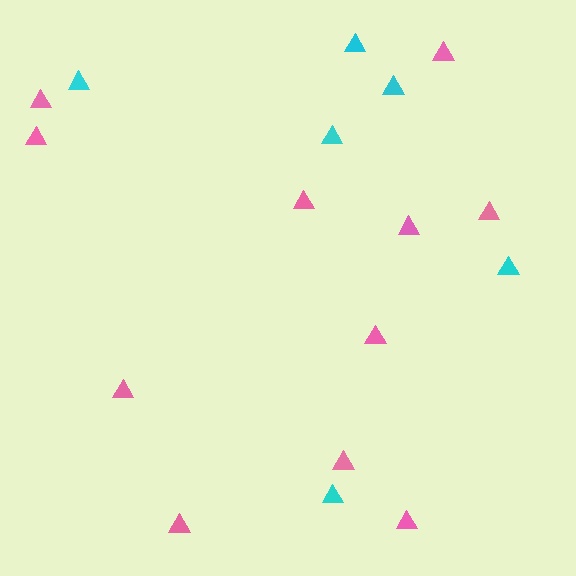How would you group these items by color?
There are 2 groups: one group of cyan triangles (6) and one group of pink triangles (11).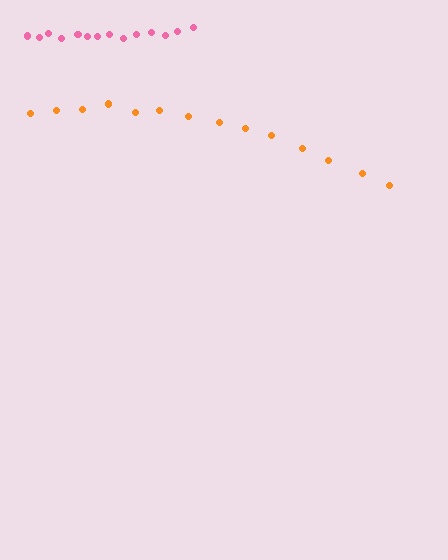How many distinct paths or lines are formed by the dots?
There are 2 distinct paths.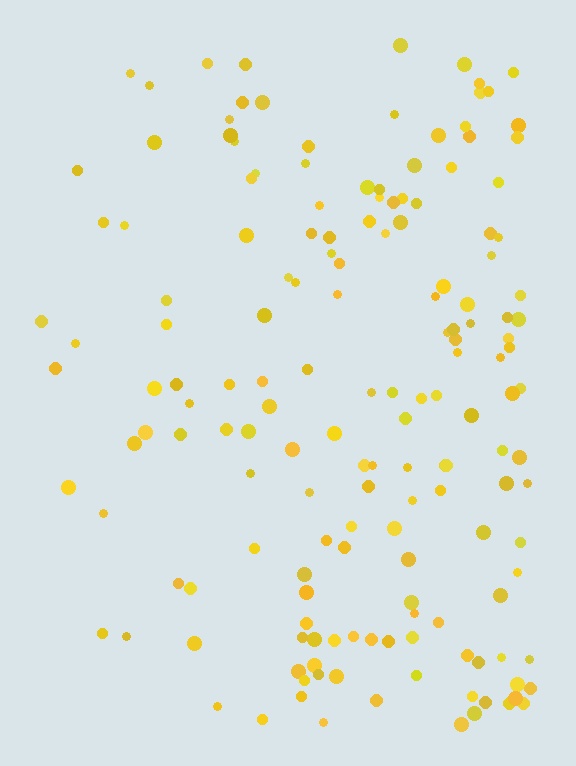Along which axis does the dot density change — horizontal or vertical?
Horizontal.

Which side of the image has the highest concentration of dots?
The right.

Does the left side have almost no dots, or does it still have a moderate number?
Still a moderate number, just noticeably fewer than the right.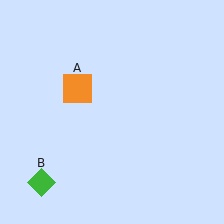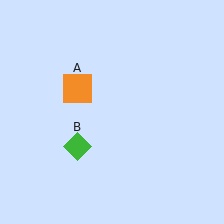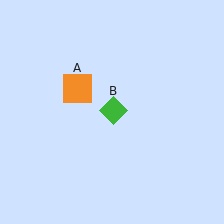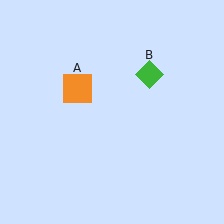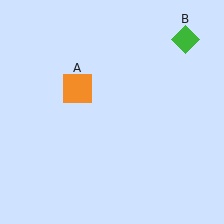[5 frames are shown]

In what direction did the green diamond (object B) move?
The green diamond (object B) moved up and to the right.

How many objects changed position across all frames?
1 object changed position: green diamond (object B).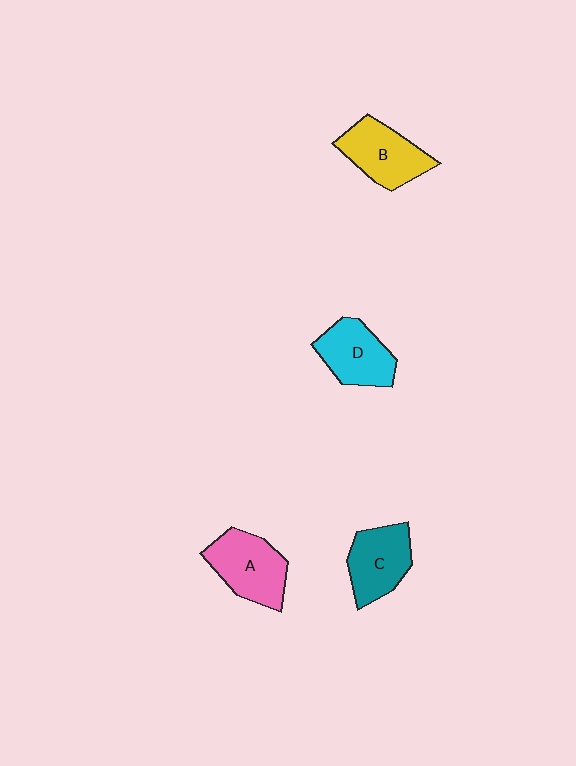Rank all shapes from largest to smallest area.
From largest to smallest: A (pink), B (yellow), C (teal), D (cyan).